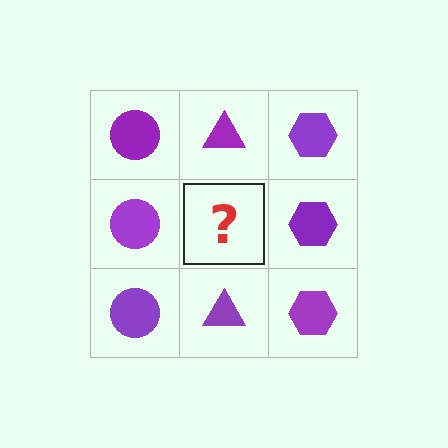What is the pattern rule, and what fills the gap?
The rule is that each column has a consistent shape. The gap should be filled with a purple triangle.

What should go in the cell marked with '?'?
The missing cell should contain a purple triangle.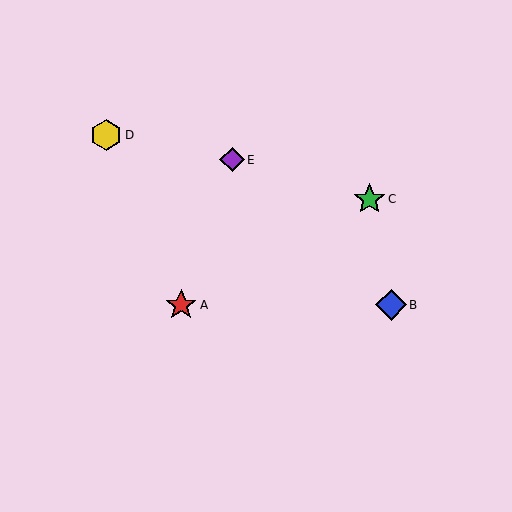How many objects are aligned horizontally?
2 objects (A, B) are aligned horizontally.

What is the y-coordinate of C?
Object C is at y≈199.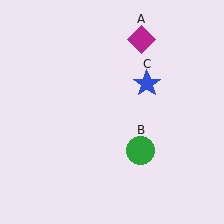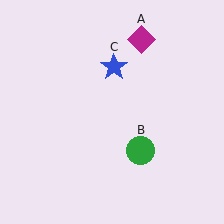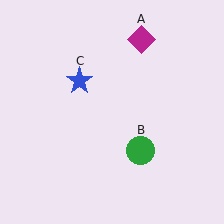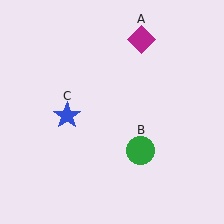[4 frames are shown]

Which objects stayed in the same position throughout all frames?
Magenta diamond (object A) and green circle (object B) remained stationary.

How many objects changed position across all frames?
1 object changed position: blue star (object C).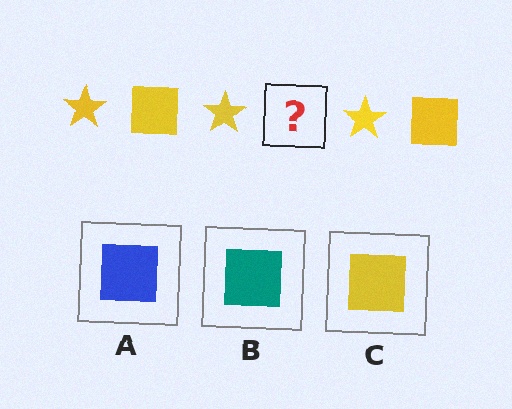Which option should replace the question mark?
Option C.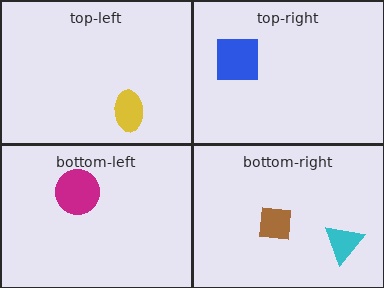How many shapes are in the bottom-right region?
2.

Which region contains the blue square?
The top-right region.